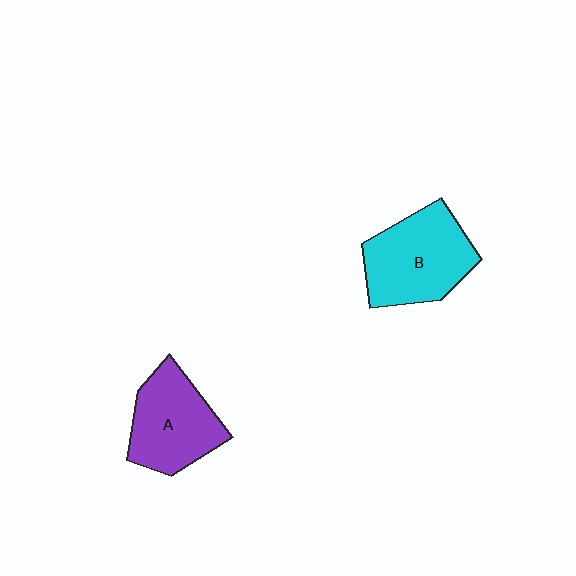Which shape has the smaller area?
Shape A (purple).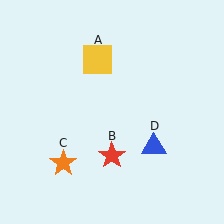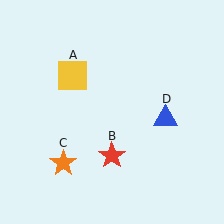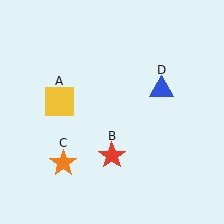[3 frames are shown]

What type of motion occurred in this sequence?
The yellow square (object A), blue triangle (object D) rotated counterclockwise around the center of the scene.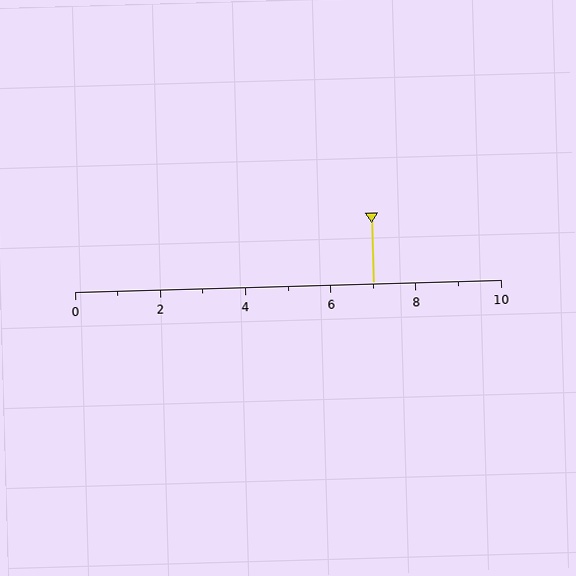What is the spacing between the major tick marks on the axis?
The major ticks are spaced 2 apart.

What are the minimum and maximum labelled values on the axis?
The axis runs from 0 to 10.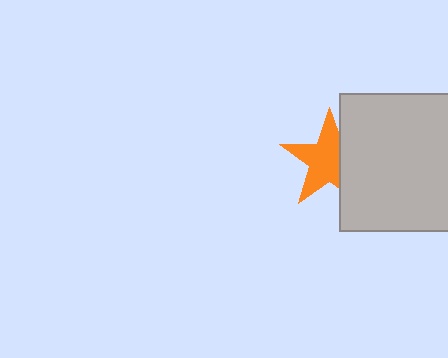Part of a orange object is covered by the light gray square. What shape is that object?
It is a star.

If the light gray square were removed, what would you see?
You would see the complete orange star.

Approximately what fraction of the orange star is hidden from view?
Roughly 31% of the orange star is hidden behind the light gray square.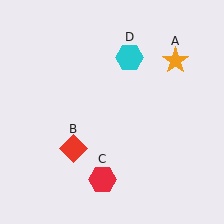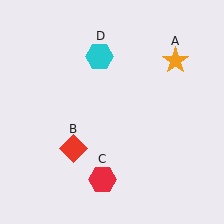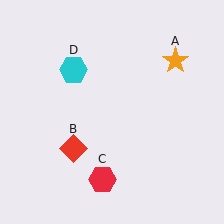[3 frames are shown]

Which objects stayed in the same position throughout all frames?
Orange star (object A) and red diamond (object B) and red hexagon (object C) remained stationary.